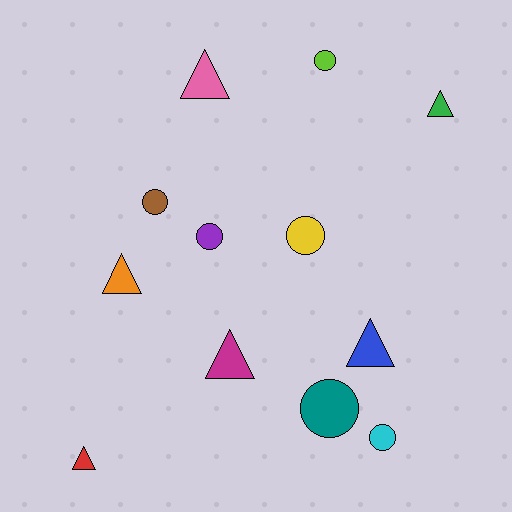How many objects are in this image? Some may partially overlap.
There are 12 objects.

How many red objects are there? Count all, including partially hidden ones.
There is 1 red object.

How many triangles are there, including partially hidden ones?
There are 6 triangles.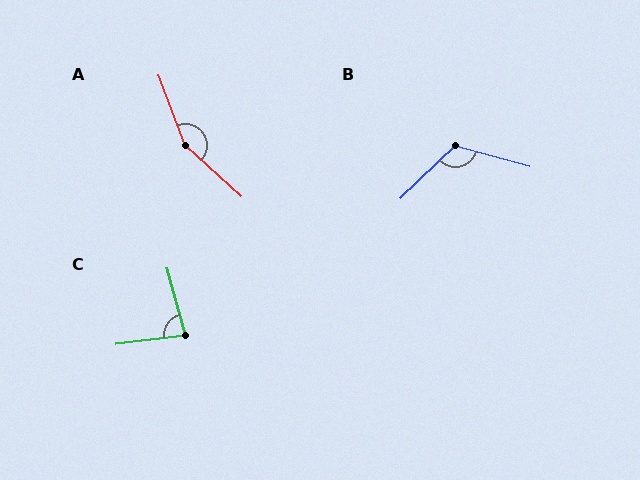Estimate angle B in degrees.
Approximately 121 degrees.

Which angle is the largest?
A, at approximately 152 degrees.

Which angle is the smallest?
C, at approximately 82 degrees.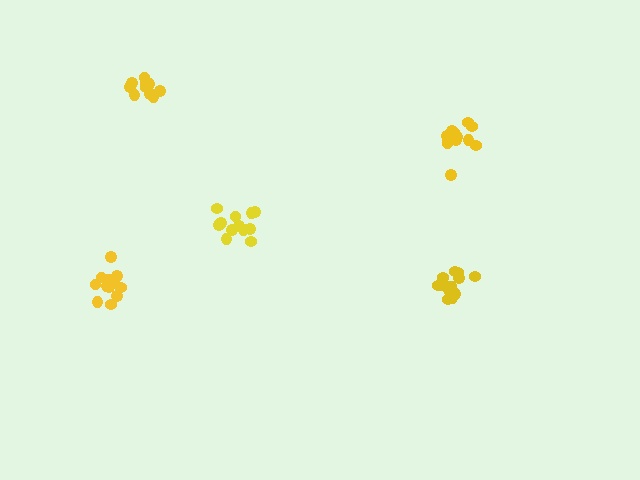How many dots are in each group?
Group 1: 12 dots, Group 2: 14 dots, Group 3: 12 dots, Group 4: 12 dots, Group 5: 11 dots (61 total).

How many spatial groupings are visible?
There are 5 spatial groupings.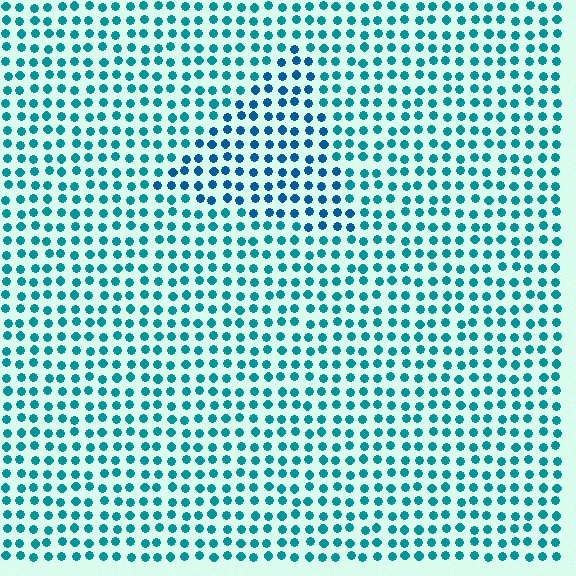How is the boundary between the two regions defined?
The boundary is defined purely by a slight shift in hue (about 24 degrees). Spacing, size, and orientation are identical on both sides.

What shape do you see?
I see a triangle.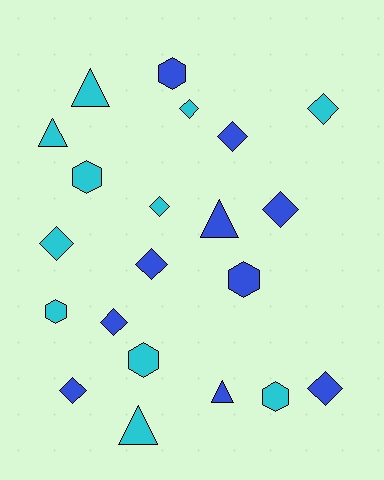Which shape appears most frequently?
Diamond, with 10 objects.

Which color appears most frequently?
Cyan, with 11 objects.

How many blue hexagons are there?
There are 2 blue hexagons.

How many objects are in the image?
There are 21 objects.